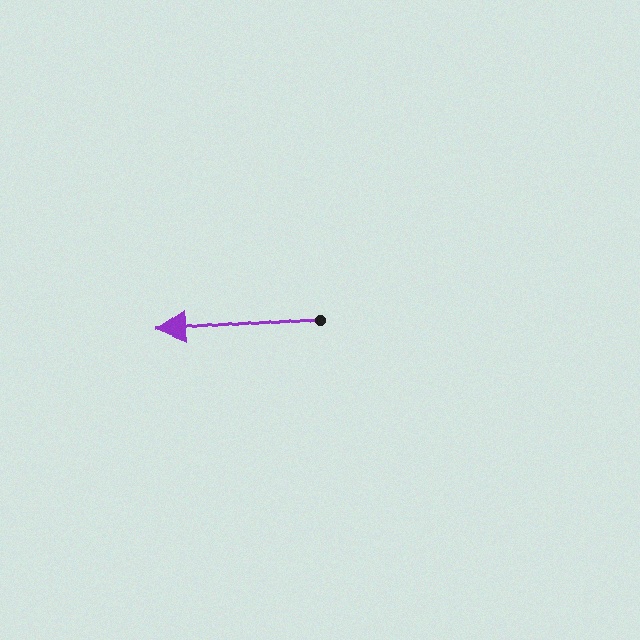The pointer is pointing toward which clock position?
Roughly 9 o'clock.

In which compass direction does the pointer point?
West.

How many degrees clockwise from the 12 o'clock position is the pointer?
Approximately 264 degrees.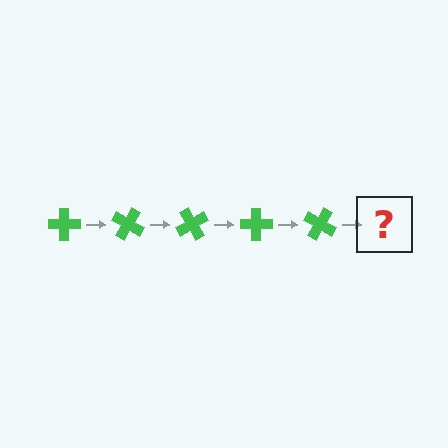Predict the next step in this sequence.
The next step is a green cross rotated 150 degrees.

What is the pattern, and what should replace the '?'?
The pattern is that the cross rotates 30 degrees each step. The '?' should be a green cross rotated 150 degrees.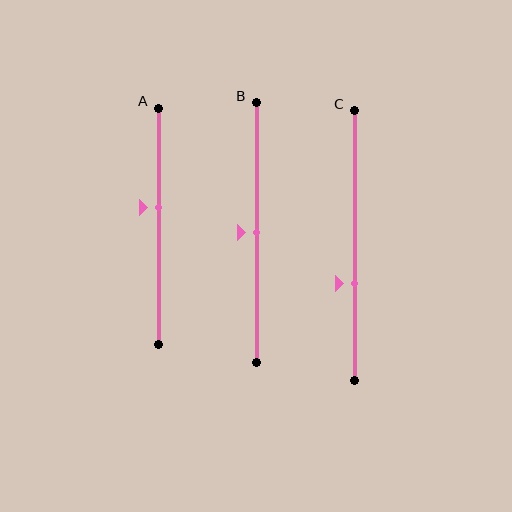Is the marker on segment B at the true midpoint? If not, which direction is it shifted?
Yes, the marker on segment B is at the true midpoint.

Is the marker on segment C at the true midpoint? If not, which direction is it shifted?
No, the marker on segment C is shifted downward by about 14% of the segment length.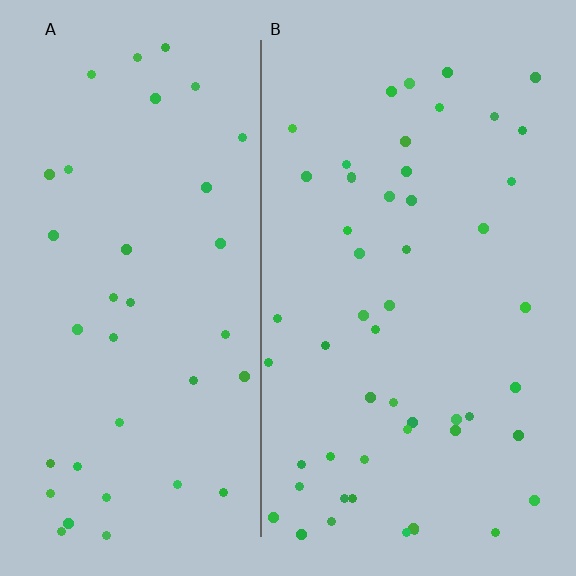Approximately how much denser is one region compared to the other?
Approximately 1.4× — region B over region A.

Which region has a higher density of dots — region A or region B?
B (the right).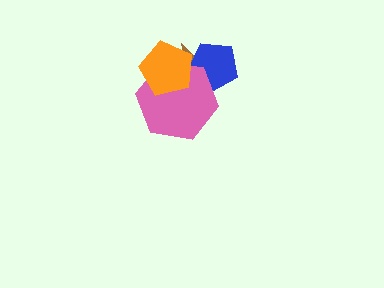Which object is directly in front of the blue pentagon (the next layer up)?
The pink hexagon is directly in front of the blue pentagon.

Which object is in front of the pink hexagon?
The orange pentagon is in front of the pink hexagon.